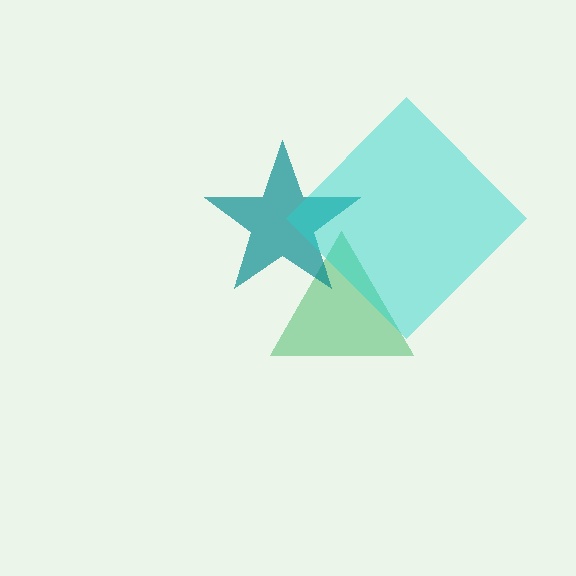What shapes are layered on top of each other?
The layered shapes are: a green triangle, a teal star, a cyan diamond.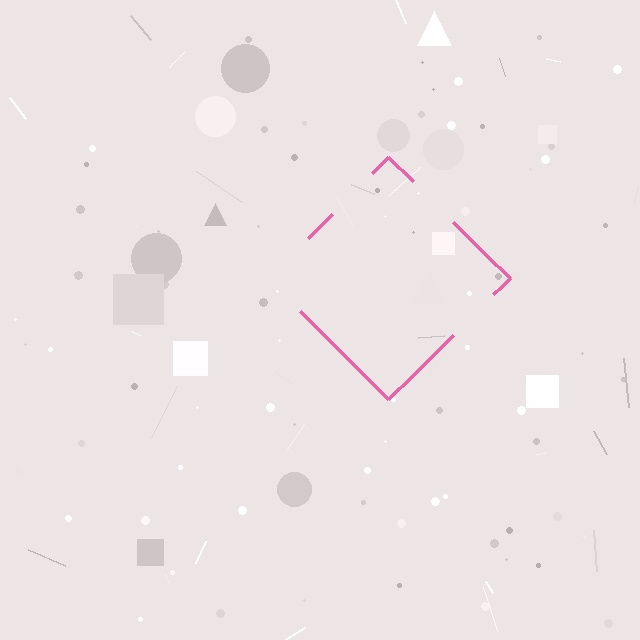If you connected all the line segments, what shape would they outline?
They would outline a diamond.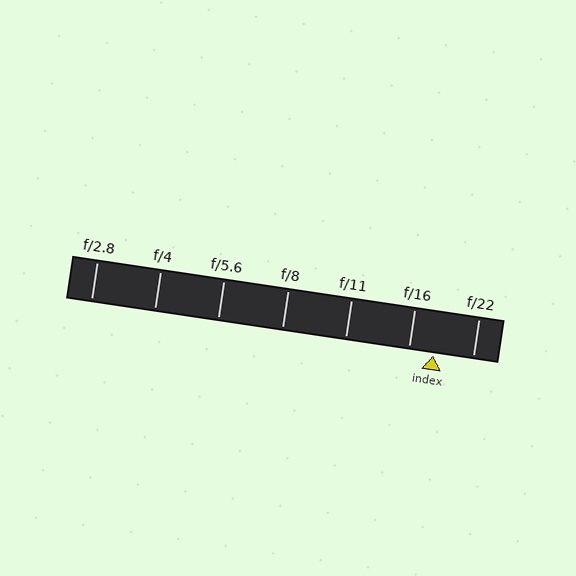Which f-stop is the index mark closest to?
The index mark is closest to f/16.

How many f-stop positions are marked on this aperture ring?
There are 7 f-stop positions marked.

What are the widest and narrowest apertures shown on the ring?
The widest aperture shown is f/2.8 and the narrowest is f/22.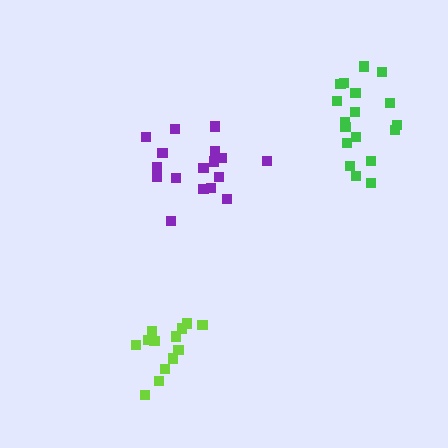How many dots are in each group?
Group 1: 17 dots, Group 2: 18 dots, Group 3: 13 dots (48 total).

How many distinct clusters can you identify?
There are 3 distinct clusters.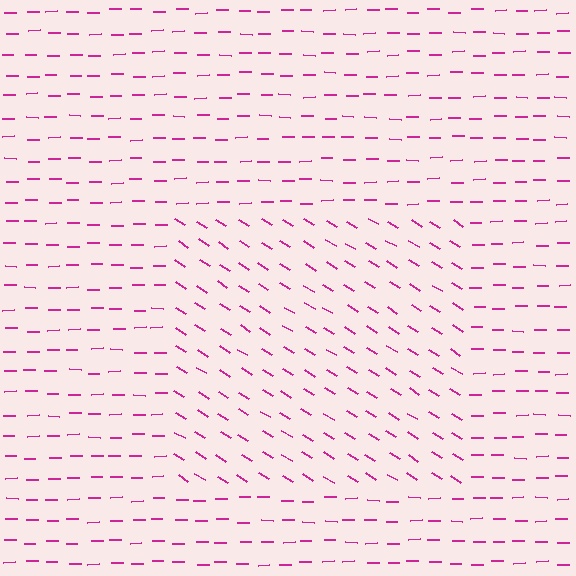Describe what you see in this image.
The image is filled with small magenta line segments. A rectangle region in the image has lines oriented differently from the surrounding lines, creating a visible texture boundary.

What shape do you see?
I see a rectangle.